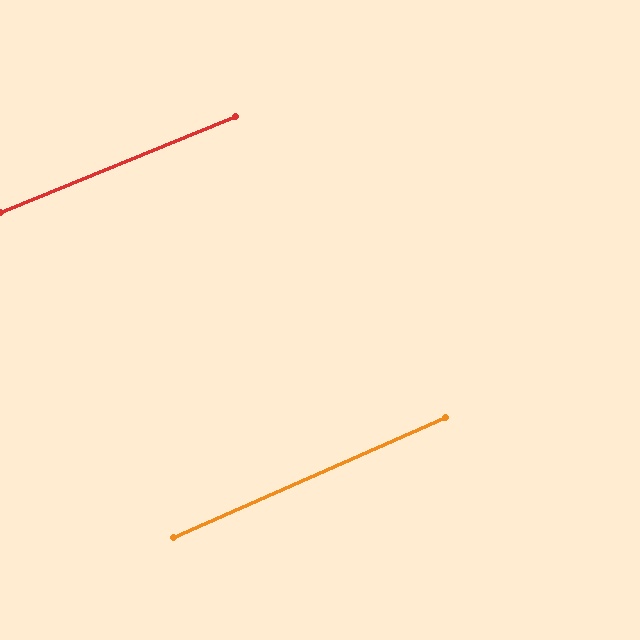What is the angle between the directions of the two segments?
Approximately 2 degrees.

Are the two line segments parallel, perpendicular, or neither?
Parallel — their directions differ by only 1.6°.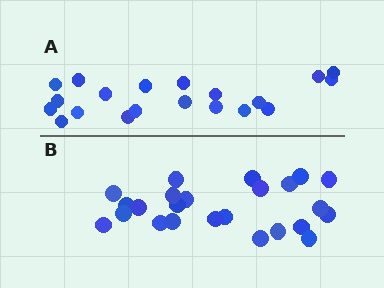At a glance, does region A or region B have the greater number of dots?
Region B (the bottom region) has more dots.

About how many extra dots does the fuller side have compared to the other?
Region B has about 4 more dots than region A.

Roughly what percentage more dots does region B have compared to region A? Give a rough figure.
About 20% more.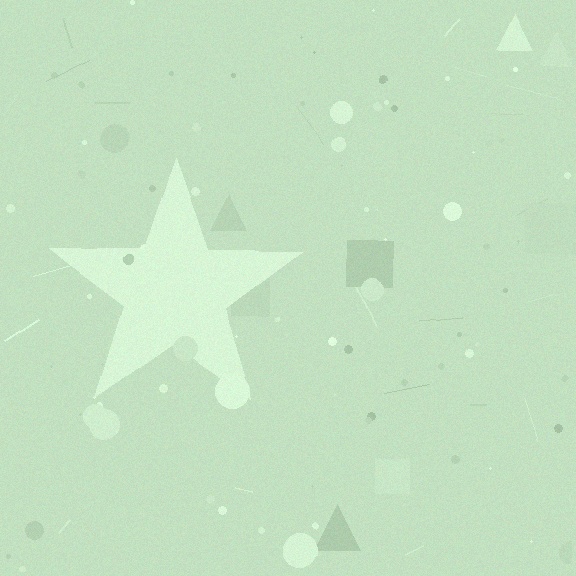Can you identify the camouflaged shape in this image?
The camouflaged shape is a star.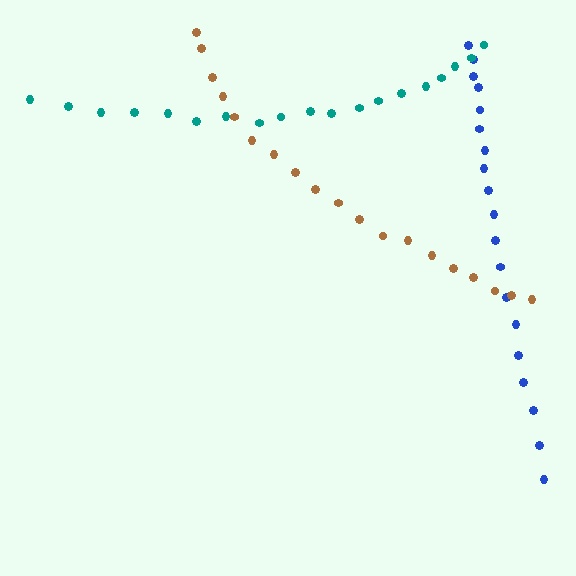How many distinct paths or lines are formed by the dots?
There are 3 distinct paths.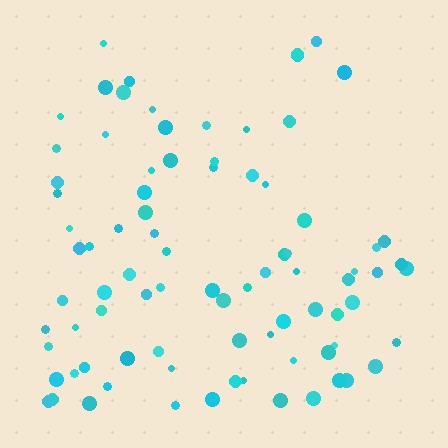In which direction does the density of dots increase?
From top to bottom, with the bottom side densest.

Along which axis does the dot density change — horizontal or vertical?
Vertical.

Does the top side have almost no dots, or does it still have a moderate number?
Still a moderate number, just noticeably fewer than the bottom.